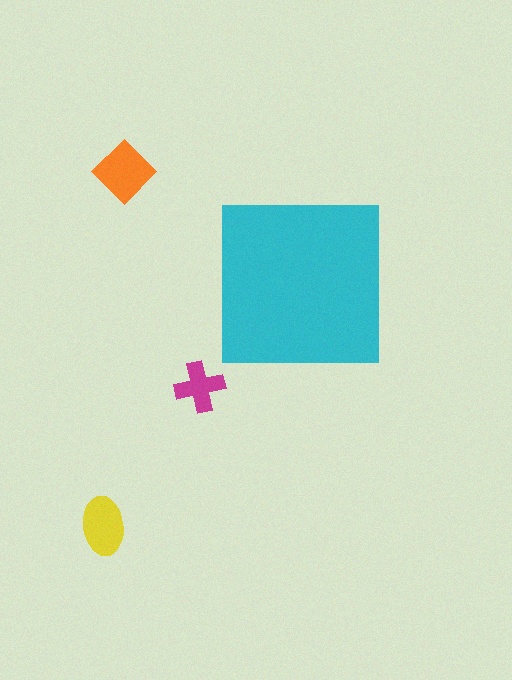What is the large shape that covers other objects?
A cyan square.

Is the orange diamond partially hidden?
No, the orange diamond is fully visible.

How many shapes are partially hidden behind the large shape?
0 shapes are partially hidden.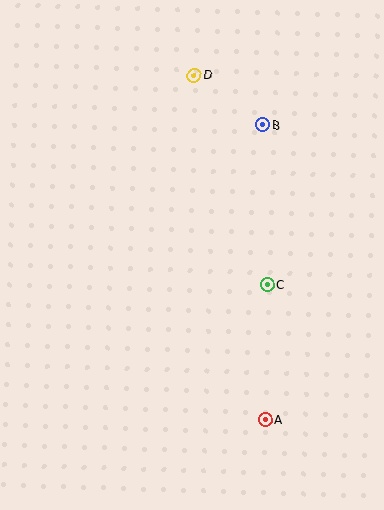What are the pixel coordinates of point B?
Point B is at (263, 125).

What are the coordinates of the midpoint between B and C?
The midpoint between B and C is at (265, 205).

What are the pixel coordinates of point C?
Point C is at (267, 285).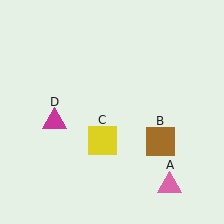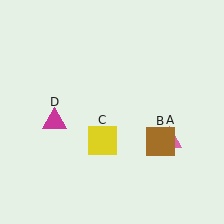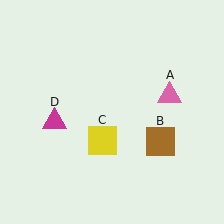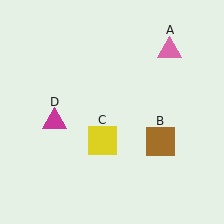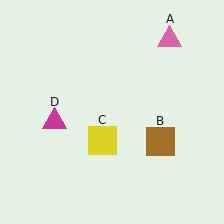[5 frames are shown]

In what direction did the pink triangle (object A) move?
The pink triangle (object A) moved up.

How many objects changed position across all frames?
1 object changed position: pink triangle (object A).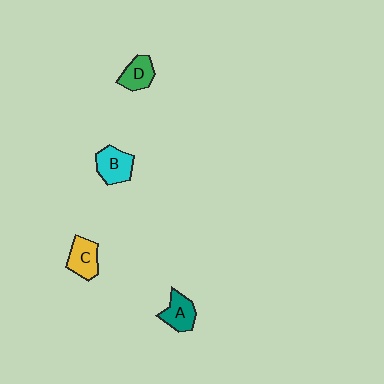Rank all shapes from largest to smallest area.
From largest to smallest: B (cyan), C (yellow), A (teal), D (green).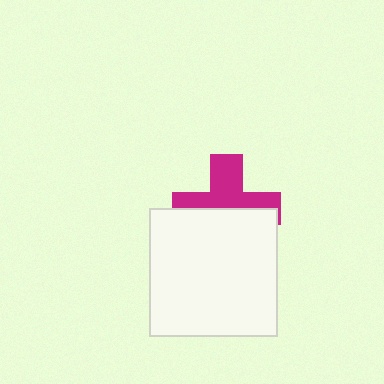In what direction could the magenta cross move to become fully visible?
The magenta cross could move up. That would shift it out from behind the white square entirely.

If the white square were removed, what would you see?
You would see the complete magenta cross.